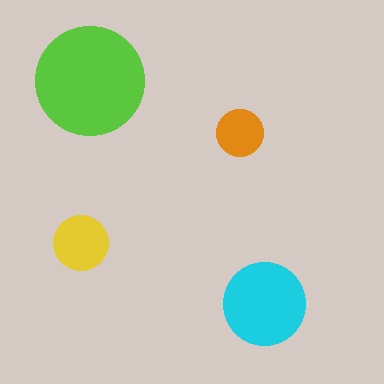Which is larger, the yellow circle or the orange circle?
The yellow one.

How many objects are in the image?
There are 4 objects in the image.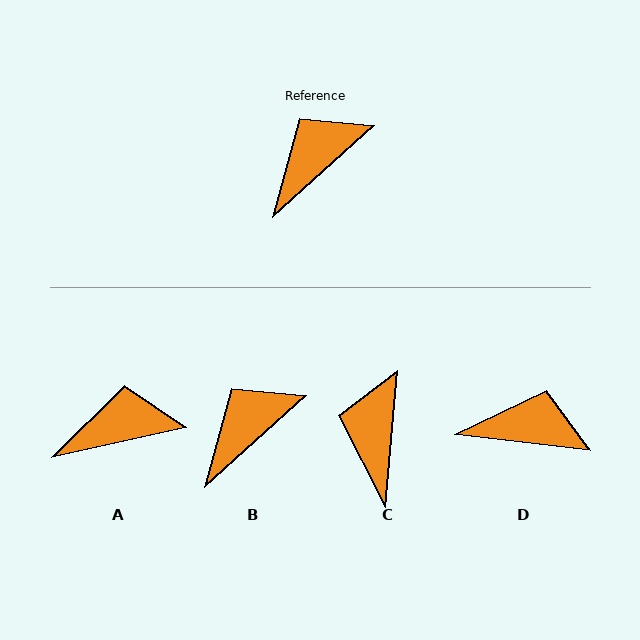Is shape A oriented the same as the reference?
No, it is off by about 30 degrees.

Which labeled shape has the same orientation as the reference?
B.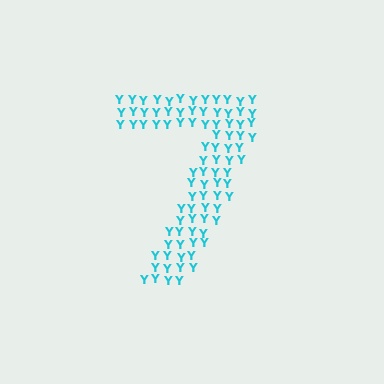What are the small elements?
The small elements are letter Y's.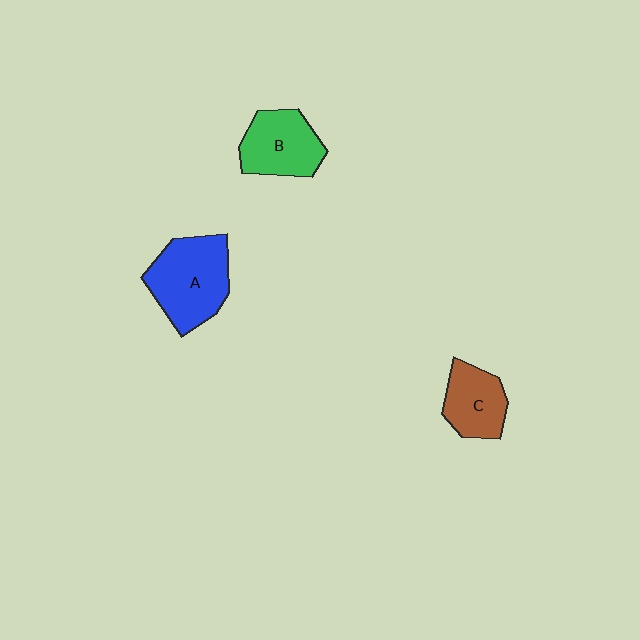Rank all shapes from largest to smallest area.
From largest to smallest: A (blue), B (green), C (brown).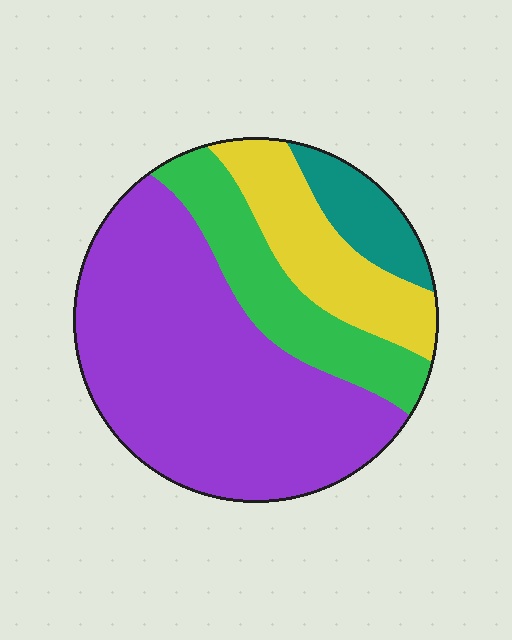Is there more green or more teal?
Green.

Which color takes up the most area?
Purple, at roughly 55%.